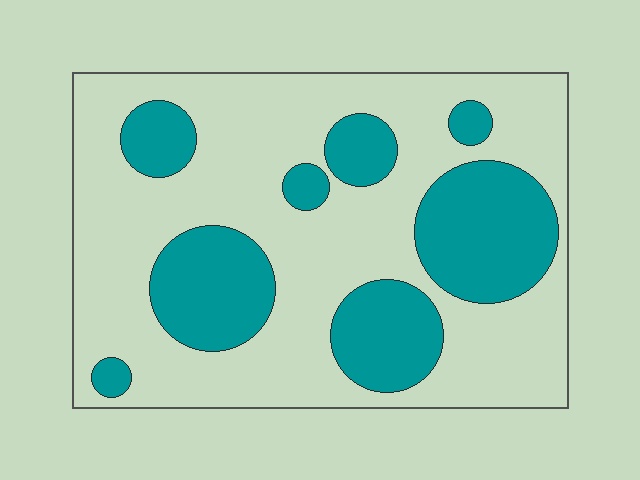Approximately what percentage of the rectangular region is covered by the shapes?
Approximately 30%.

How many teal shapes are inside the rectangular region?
8.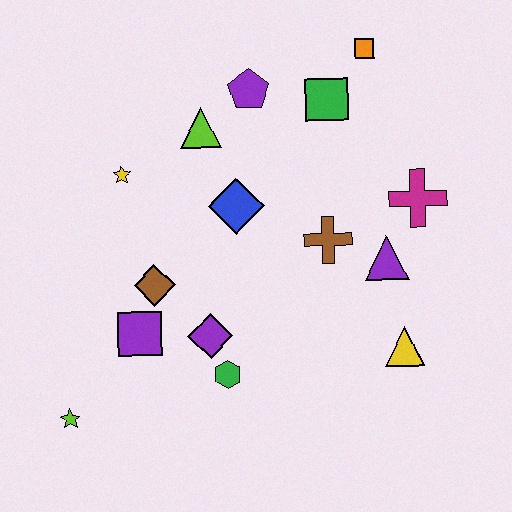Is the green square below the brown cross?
No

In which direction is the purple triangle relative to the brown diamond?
The purple triangle is to the right of the brown diamond.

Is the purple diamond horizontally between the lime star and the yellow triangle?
Yes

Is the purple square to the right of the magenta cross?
No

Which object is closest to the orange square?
The green square is closest to the orange square.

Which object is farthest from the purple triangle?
The lime star is farthest from the purple triangle.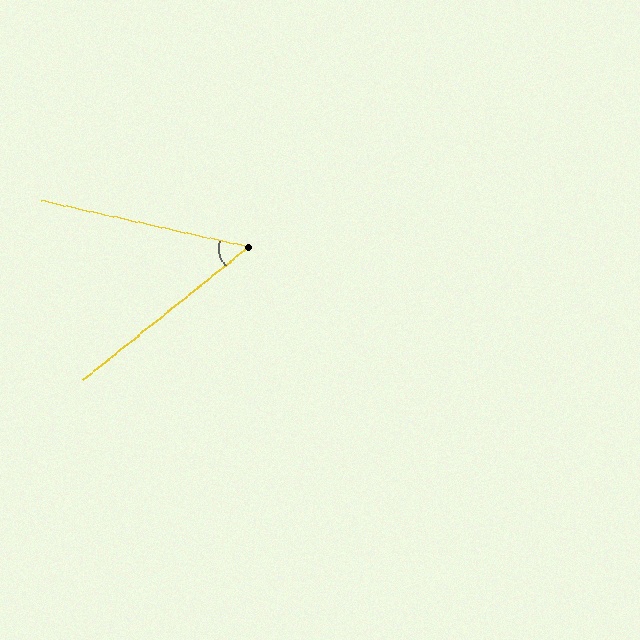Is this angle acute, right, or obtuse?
It is acute.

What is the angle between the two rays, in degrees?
Approximately 51 degrees.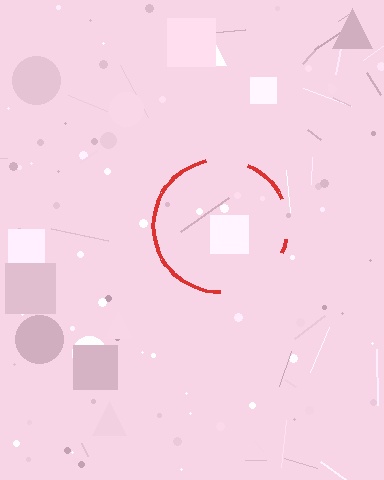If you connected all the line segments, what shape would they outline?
They would outline a circle.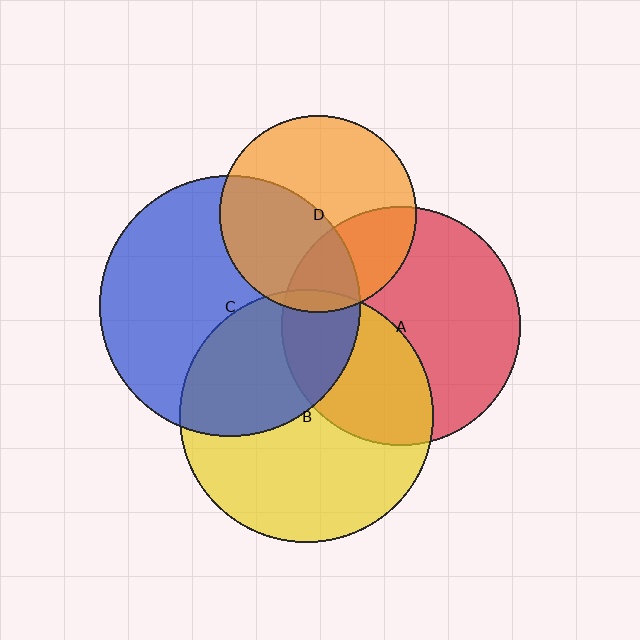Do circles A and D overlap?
Yes.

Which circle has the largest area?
Circle C (blue).